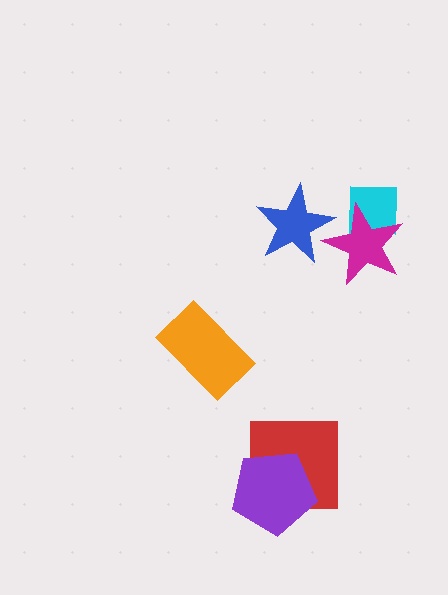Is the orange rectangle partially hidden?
No, no other shape covers it.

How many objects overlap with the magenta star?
2 objects overlap with the magenta star.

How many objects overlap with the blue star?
1 object overlaps with the blue star.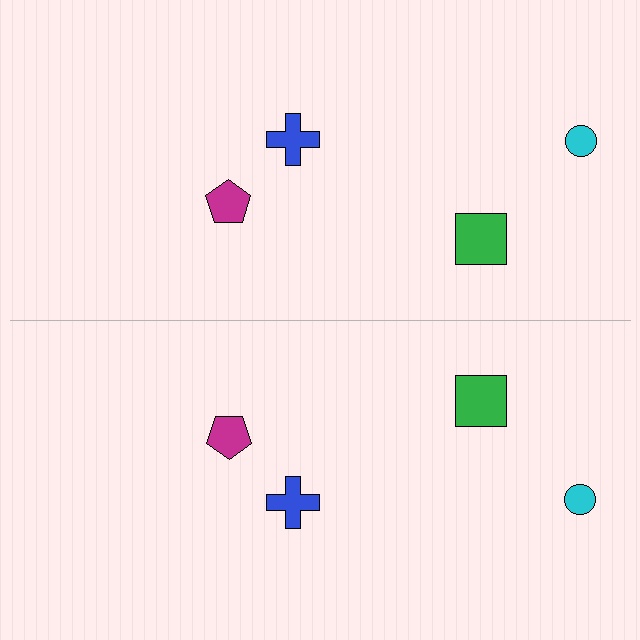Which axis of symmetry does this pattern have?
The pattern has a horizontal axis of symmetry running through the center of the image.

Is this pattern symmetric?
Yes, this pattern has bilateral (reflection) symmetry.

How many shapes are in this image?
There are 8 shapes in this image.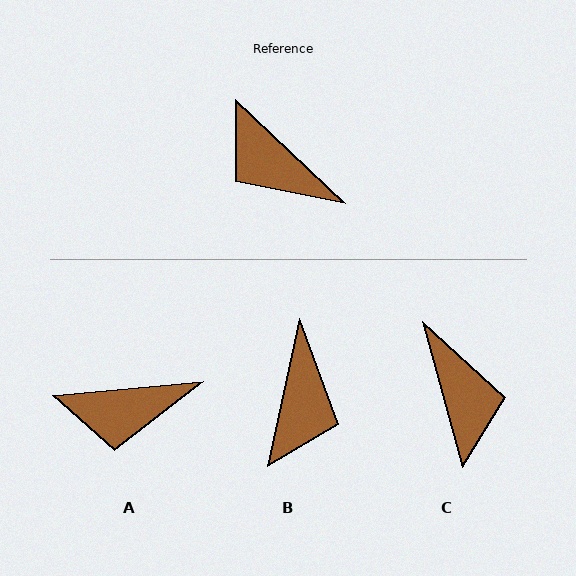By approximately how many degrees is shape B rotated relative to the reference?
Approximately 121 degrees counter-clockwise.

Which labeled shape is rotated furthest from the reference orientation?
C, about 148 degrees away.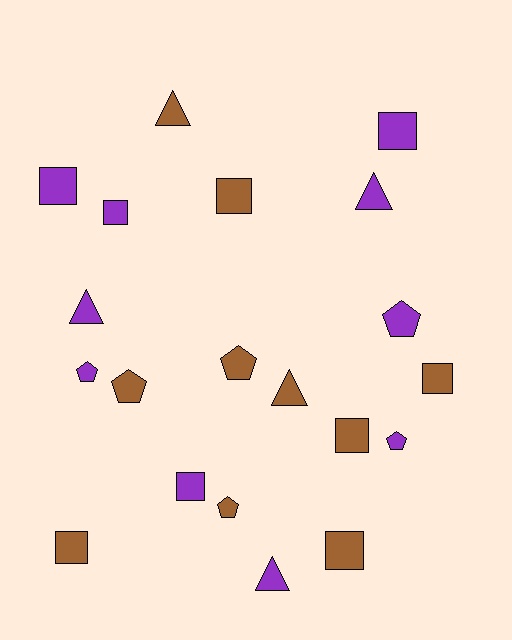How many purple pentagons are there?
There are 3 purple pentagons.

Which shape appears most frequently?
Square, with 9 objects.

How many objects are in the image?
There are 20 objects.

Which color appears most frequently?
Brown, with 10 objects.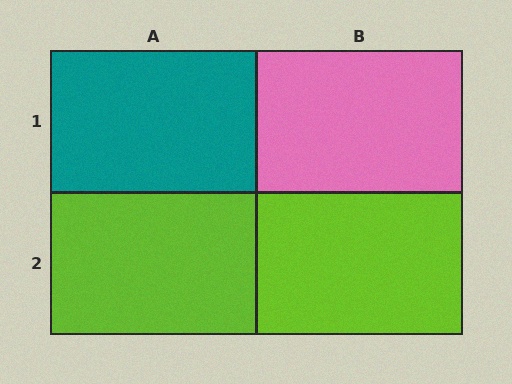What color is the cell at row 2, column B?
Lime.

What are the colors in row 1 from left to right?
Teal, pink.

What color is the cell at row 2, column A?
Lime.